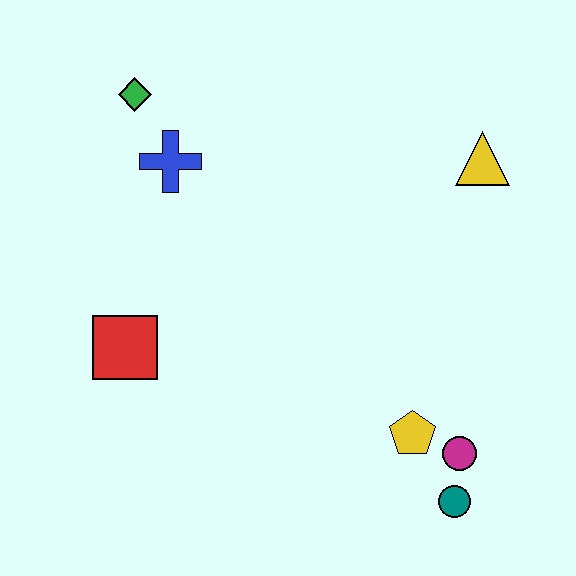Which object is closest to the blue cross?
The green diamond is closest to the blue cross.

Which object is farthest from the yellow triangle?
The red square is farthest from the yellow triangle.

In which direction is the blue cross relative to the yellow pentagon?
The blue cross is above the yellow pentagon.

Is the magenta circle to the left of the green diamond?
No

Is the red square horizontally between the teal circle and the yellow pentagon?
No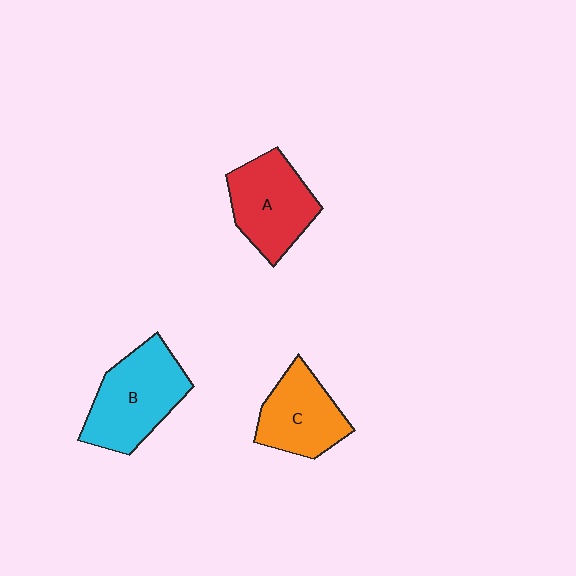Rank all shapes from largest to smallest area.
From largest to smallest: B (cyan), A (red), C (orange).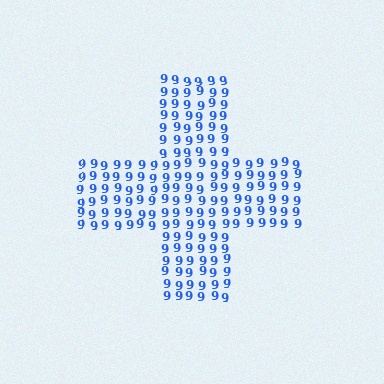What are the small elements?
The small elements are digit 9's.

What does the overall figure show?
The overall figure shows a cross.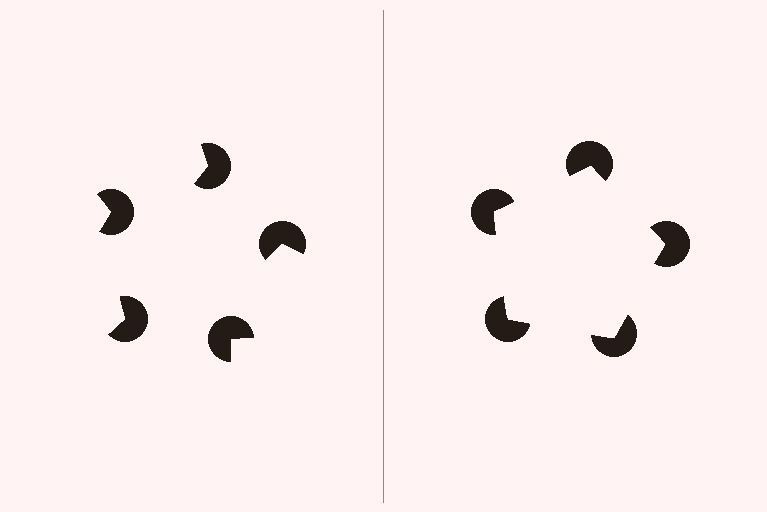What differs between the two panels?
The pac-man discs are positioned identically on both sides; only the wedge orientations differ. On the right they align to a pentagon; on the left they are misaligned.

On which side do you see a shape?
An illusory pentagon appears on the right side. On the left side the wedge cuts are rotated, so no coherent shape forms.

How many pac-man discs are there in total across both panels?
10 — 5 on each side.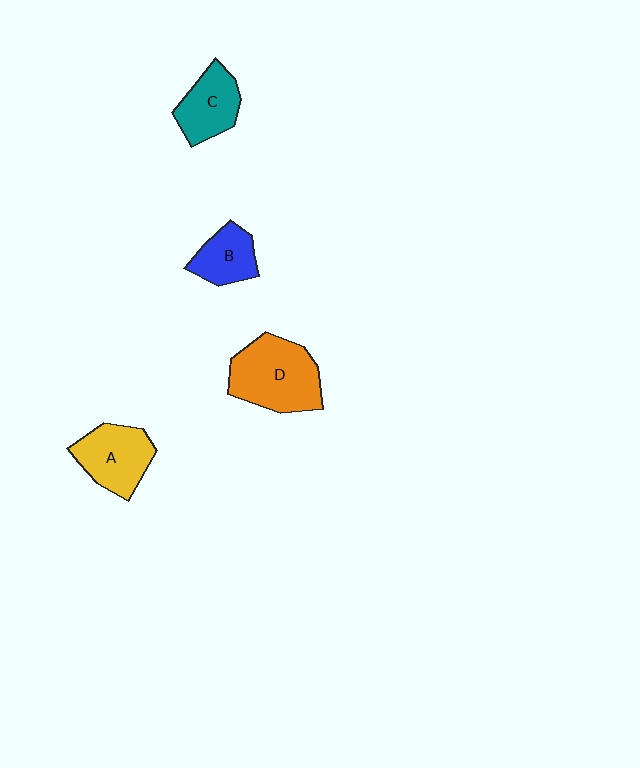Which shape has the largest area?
Shape D (orange).